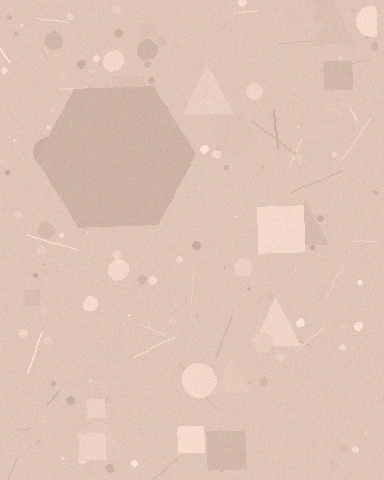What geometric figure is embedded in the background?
A hexagon is embedded in the background.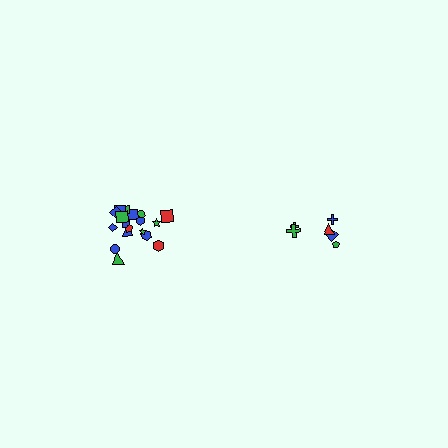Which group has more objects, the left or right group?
The left group.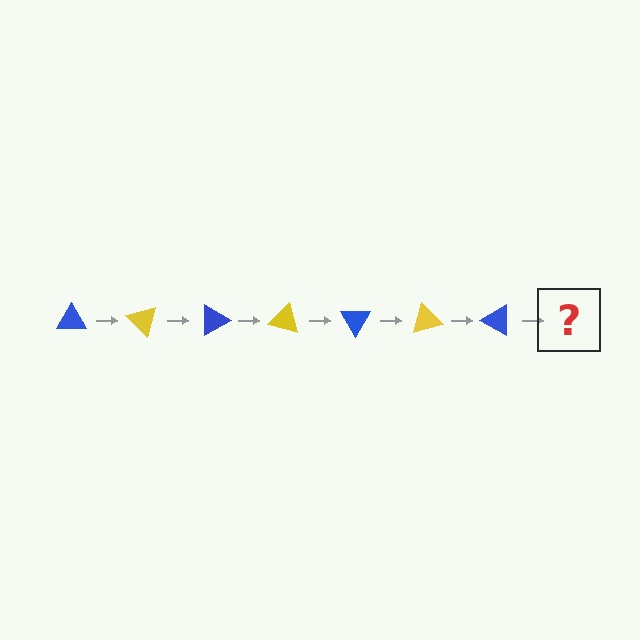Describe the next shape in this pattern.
It should be a yellow triangle, rotated 315 degrees from the start.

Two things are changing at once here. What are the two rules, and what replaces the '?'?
The two rules are that it rotates 45 degrees each step and the color cycles through blue and yellow. The '?' should be a yellow triangle, rotated 315 degrees from the start.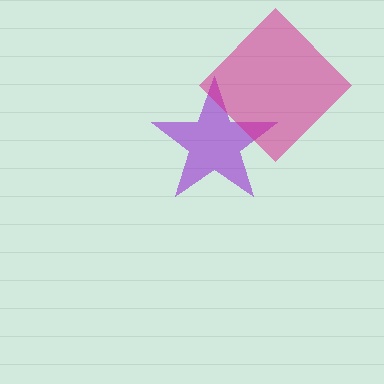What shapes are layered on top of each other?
The layered shapes are: a purple star, a magenta diamond.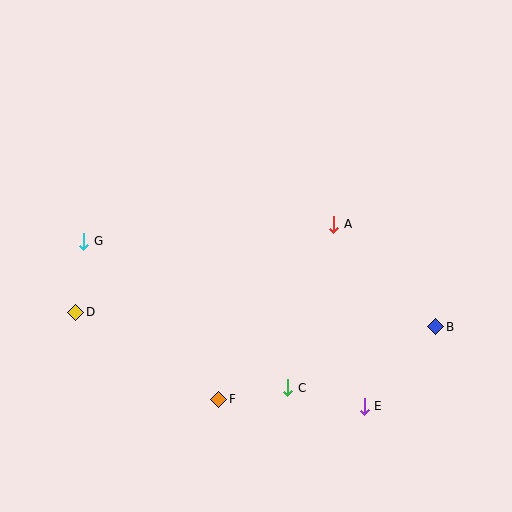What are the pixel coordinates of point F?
Point F is at (219, 399).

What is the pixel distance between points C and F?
The distance between C and F is 70 pixels.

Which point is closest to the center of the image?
Point A at (334, 224) is closest to the center.